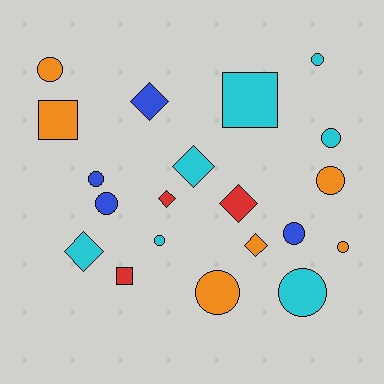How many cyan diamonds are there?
There are 2 cyan diamonds.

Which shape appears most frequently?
Circle, with 11 objects.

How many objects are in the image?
There are 20 objects.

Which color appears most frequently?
Cyan, with 7 objects.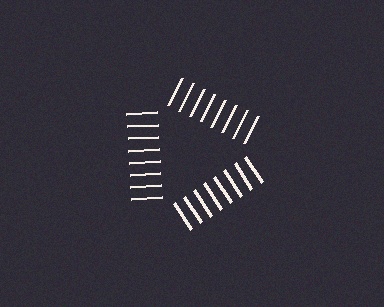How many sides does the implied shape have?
3 sides — the line-ends trace a triangle.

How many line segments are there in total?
24 — 8 along each of the 3 edges.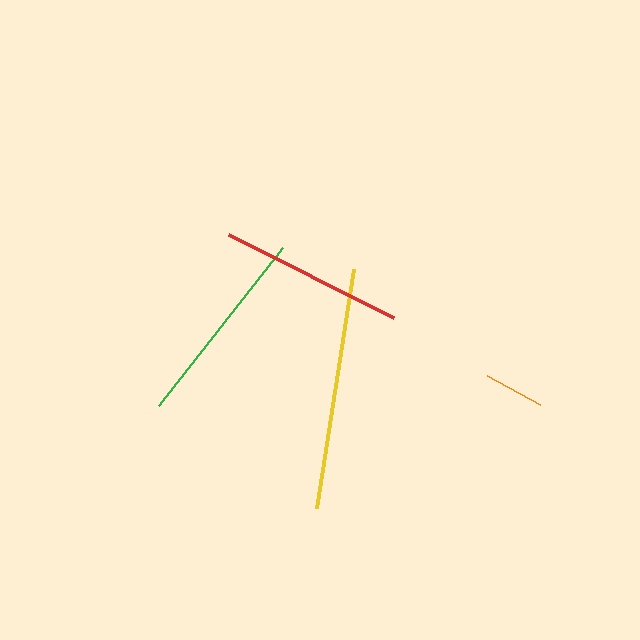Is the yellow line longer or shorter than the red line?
The yellow line is longer than the red line.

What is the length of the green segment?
The green segment is approximately 201 pixels long.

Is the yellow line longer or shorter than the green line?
The yellow line is longer than the green line.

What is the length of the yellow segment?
The yellow segment is approximately 241 pixels long.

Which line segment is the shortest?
The orange line is the shortest at approximately 61 pixels.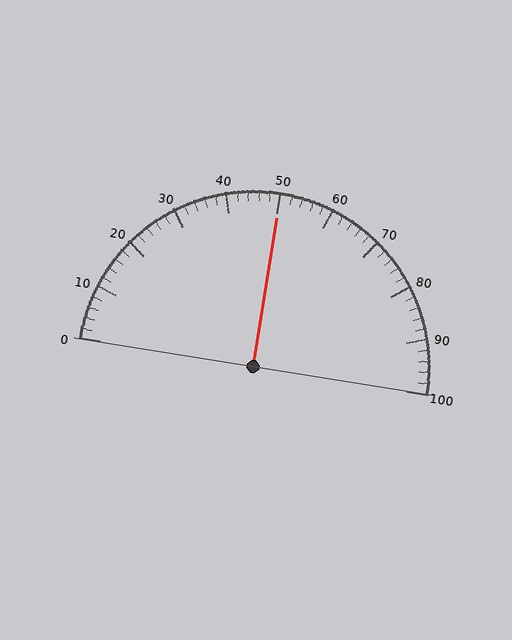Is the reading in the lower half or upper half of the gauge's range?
The reading is in the upper half of the range (0 to 100).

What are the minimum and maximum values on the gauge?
The gauge ranges from 0 to 100.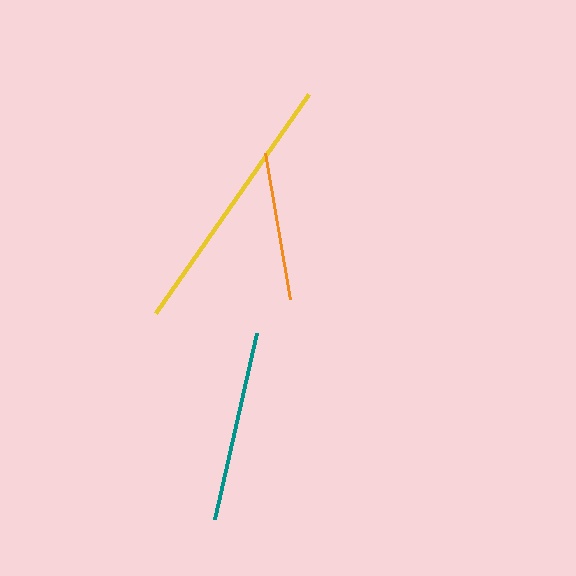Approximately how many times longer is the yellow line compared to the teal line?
The yellow line is approximately 1.4 times the length of the teal line.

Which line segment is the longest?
The yellow line is the longest at approximately 267 pixels.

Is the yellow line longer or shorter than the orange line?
The yellow line is longer than the orange line.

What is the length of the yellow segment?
The yellow segment is approximately 267 pixels long.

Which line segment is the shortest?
The orange line is the shortest at approximately 147 pixels.